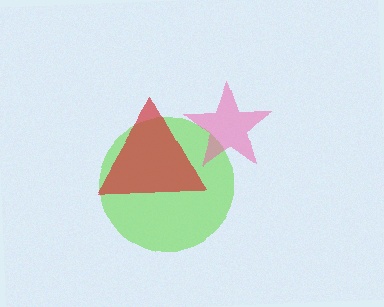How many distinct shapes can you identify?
There are 3 distinct shapes: a lime circle, a pink star, a red triangle.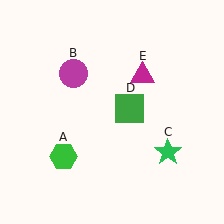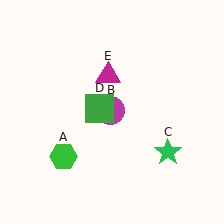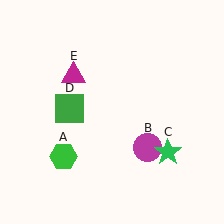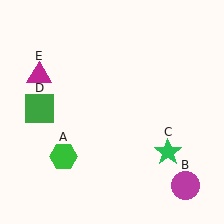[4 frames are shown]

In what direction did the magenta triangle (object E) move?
The magenta triangle (object E) moved left.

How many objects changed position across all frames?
3 objects changed position: magenta circle (object B), green square (object D), magenta triangle (object E).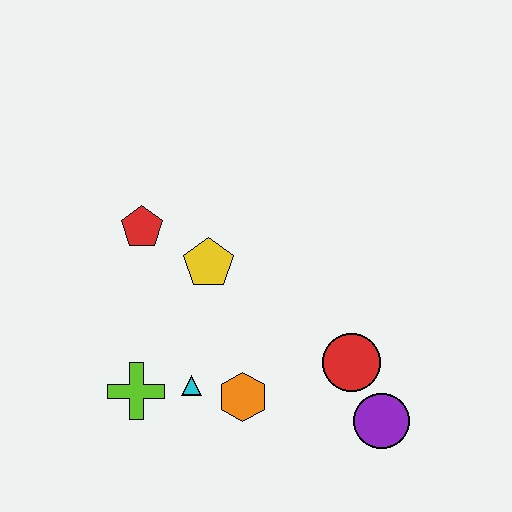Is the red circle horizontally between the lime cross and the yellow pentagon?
No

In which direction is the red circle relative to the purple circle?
The red circle is above the purple circle.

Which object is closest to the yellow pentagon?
The red pentagon is closest to the yellow pentagon.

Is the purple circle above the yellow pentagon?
No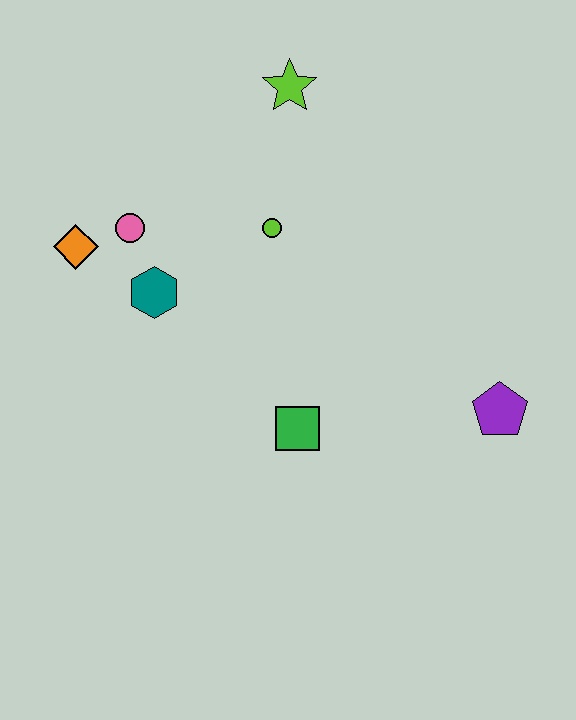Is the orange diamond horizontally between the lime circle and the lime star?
No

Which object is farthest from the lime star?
The purple pentagon is farthest from the lime star.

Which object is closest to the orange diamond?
The pink circle is closest to the orange diamond.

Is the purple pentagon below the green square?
No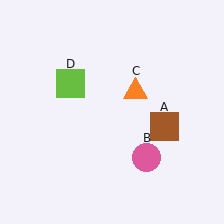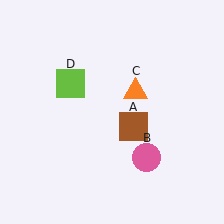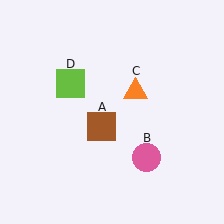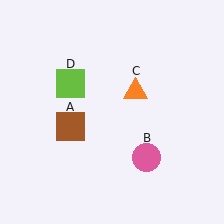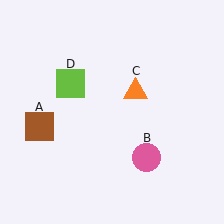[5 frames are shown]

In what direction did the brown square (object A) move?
The brown square (object A) moved left.